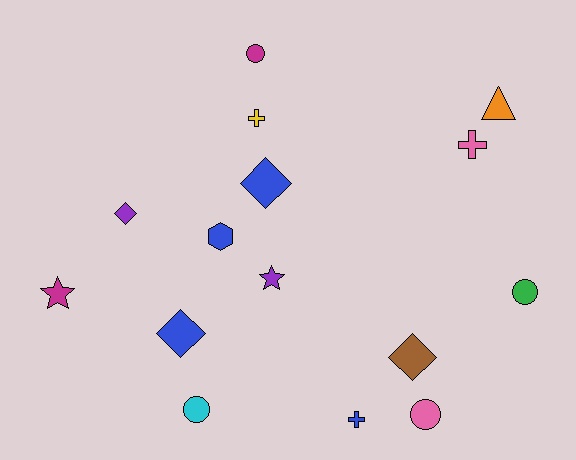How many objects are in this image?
There are 15 objects.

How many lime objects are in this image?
There are no lime objects.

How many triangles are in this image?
There is 1 triangle.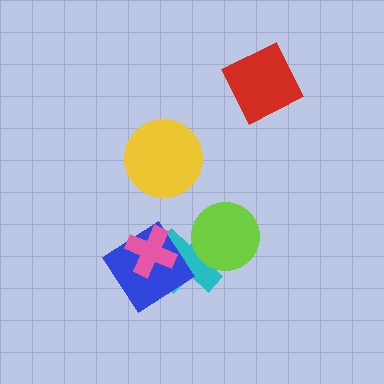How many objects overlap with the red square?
0 objects overlap with the red square.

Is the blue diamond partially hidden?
Yes, it is partially covered by another shape.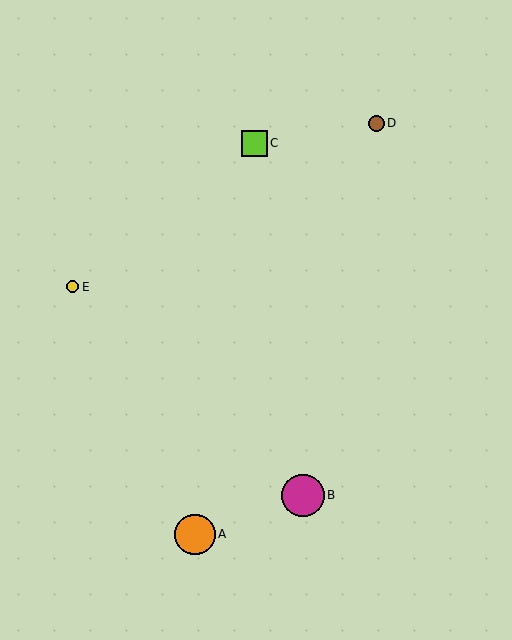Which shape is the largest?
The magenta circle (labeled B) is the largest.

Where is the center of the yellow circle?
The center of the yellow circle is at (73, 287).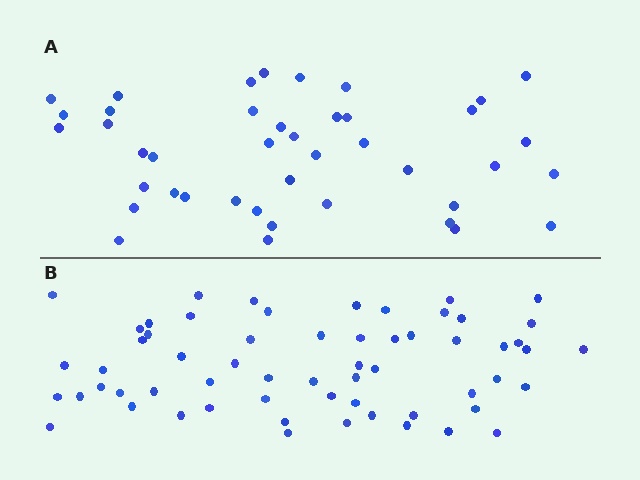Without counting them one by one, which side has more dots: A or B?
Region B (the bottom region) has more dots.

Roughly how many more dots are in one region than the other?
Region B has approximately 20 more dots than region A.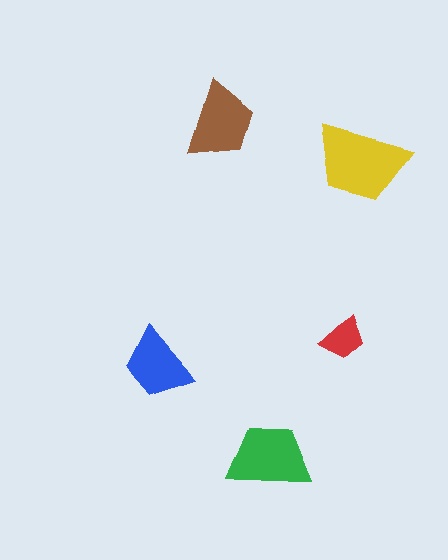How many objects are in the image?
There are 5 objects in the image.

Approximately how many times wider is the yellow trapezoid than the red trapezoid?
About 2 times wider.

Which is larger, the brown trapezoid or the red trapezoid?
The brown one.